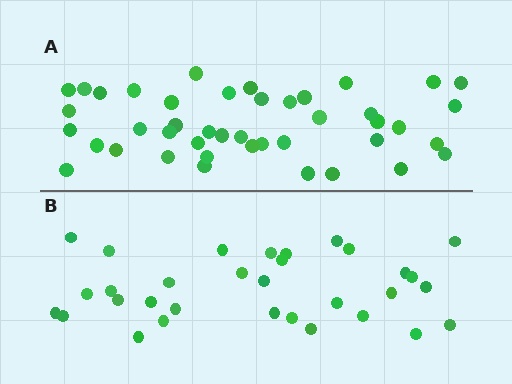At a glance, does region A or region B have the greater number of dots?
Region A (the top region) has more dots.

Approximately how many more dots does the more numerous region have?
Region A has roughly 12 or so more dots than region B.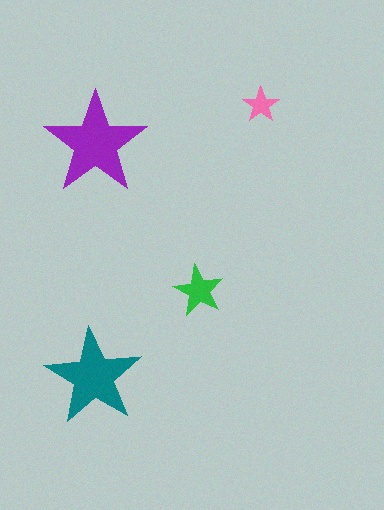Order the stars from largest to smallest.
the purple one, the teal one, the green one, the pink one.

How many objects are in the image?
There are 4 objects in the image.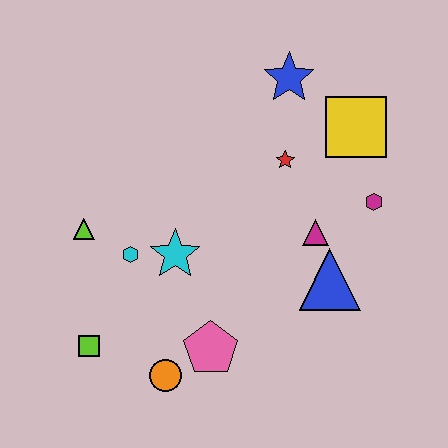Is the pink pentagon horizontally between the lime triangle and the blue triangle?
Yes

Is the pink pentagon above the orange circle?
Yes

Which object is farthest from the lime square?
The yellow square is farthest from the lime square.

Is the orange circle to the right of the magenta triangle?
No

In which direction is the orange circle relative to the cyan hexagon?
The orange circle is below the cyan hexagon.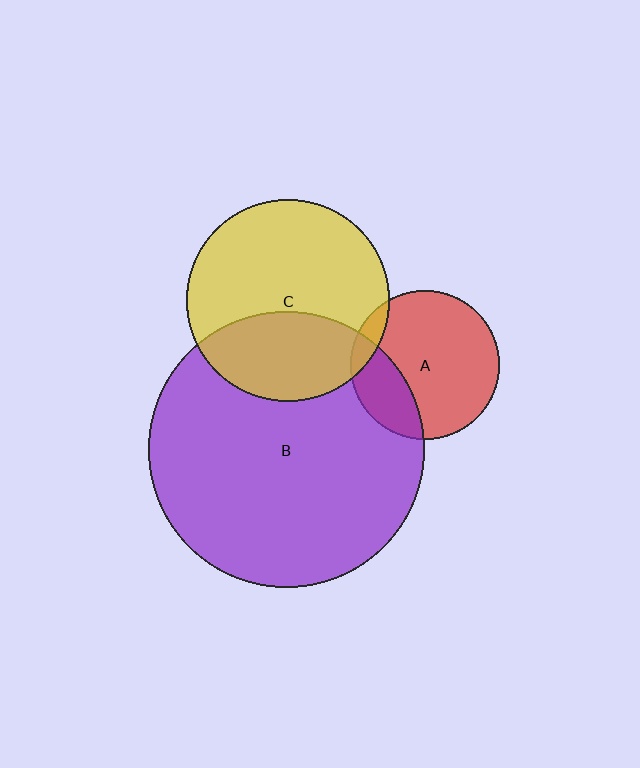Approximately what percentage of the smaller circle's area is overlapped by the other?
Approximately 25%.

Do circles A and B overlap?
Yes.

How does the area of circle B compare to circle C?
Approximately 1.9 times.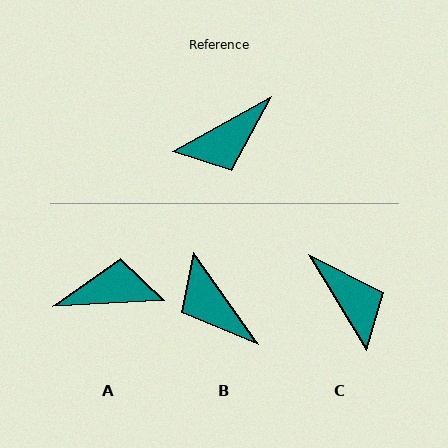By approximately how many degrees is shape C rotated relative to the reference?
Approximately 92 degrees counter-clockwise.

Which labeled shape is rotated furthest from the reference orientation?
A, about 154 degrees away.